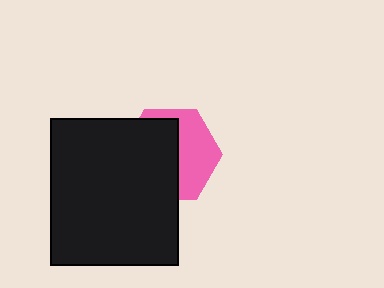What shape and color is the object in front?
The object in front is a black rectangle.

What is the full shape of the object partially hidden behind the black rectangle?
The partially hidden object is a pink hexagon.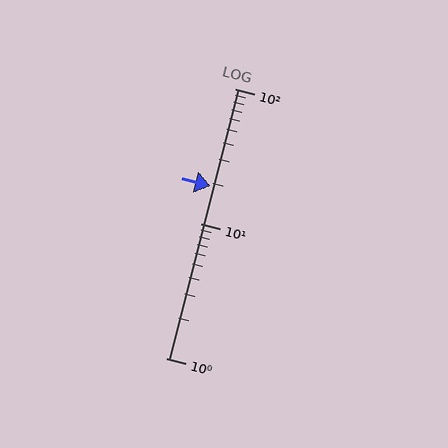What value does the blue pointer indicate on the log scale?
The pointer indicates approximately 19.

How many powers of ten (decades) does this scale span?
The scale spans 2 decades, from 1 to 100.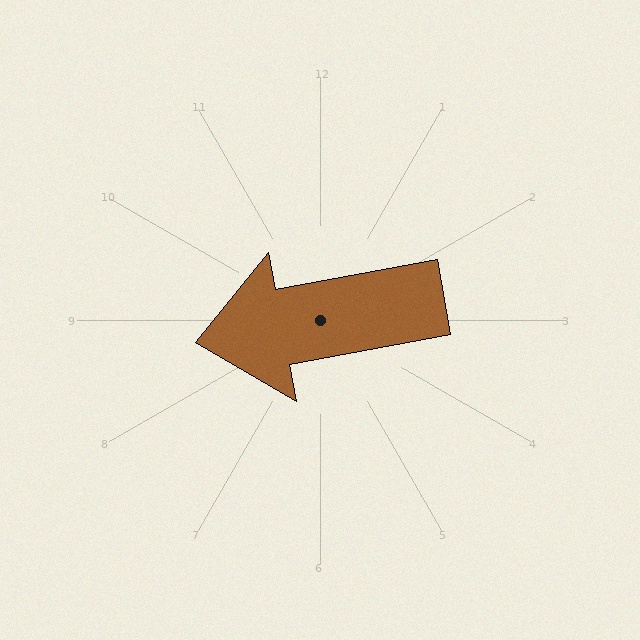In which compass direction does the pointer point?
West.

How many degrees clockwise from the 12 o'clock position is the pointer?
Approximately 260 degrees.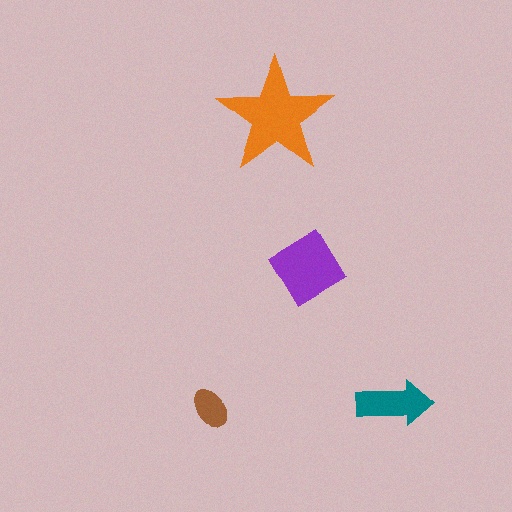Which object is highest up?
The orange star is topmost.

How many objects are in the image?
There are 4 objects in the image.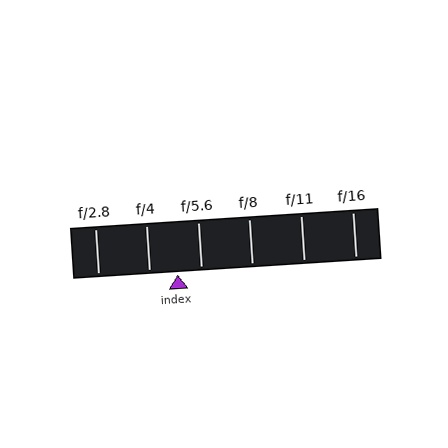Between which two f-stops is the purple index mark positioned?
The index mark is between f/4 and f/5.6.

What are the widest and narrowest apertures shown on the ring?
The widest aperture shown is f/2.8 and the narrowest is f/16.